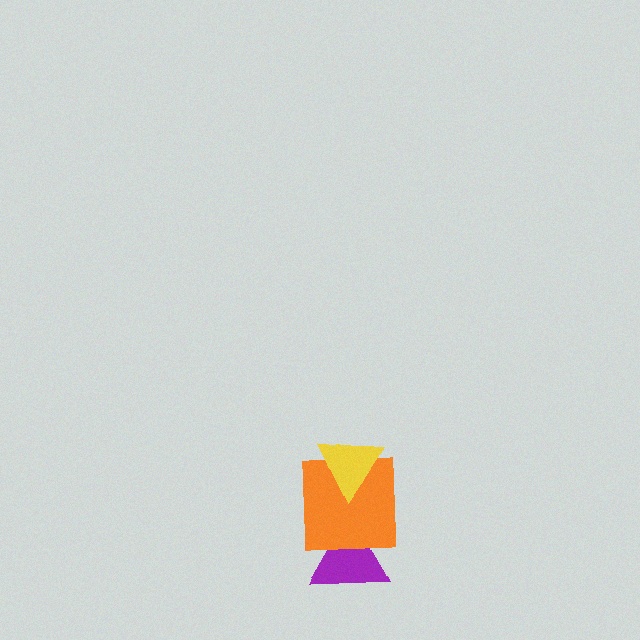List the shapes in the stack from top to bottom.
From top to bottom: the yellow triangle, the orange square, the purple triangle.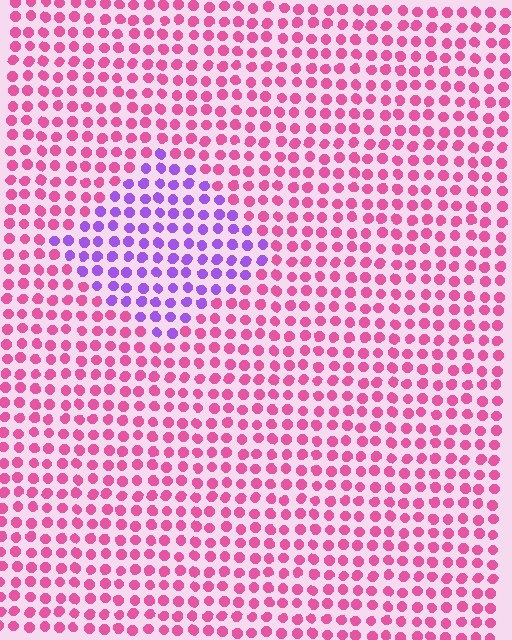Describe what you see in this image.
The image is filled with small pink elements in a uniform arrangement. A diamond-shaped region is visible where the elements are tinted to a slightly different hue, forming a subtle color boundary.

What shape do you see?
I see a diamond.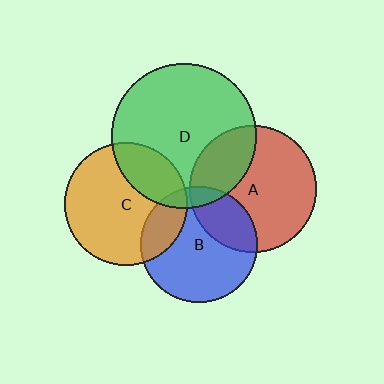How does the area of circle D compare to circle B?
Approximately 1.5 times.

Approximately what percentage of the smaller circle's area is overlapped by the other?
Approximately 30%.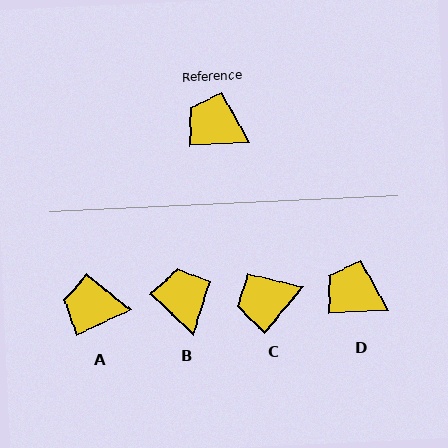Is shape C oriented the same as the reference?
No, it is off by about 47 degrees.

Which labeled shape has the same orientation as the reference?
D.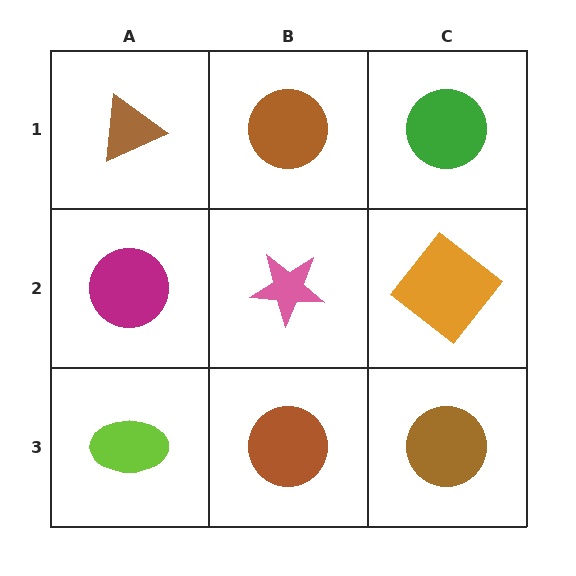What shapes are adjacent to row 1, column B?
A pink star (row 2, column B), a brown triangle (row 1, column A), a green circle (row 1, column C).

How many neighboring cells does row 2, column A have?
3.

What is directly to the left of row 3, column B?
A lime ellipse.